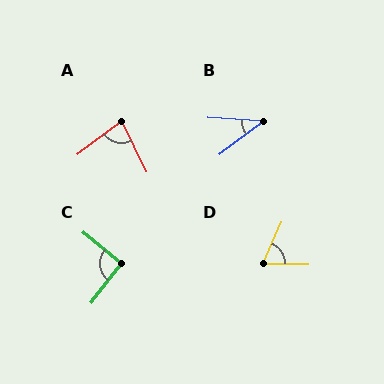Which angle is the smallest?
B, at approximately 40 degrees.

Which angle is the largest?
C, at approximately 91 degrees.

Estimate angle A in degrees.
Approximately 79 degrees.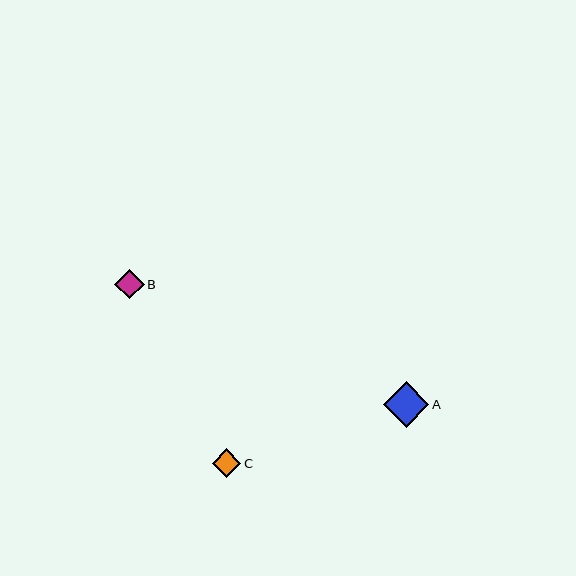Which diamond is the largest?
Diamond A is the largest with a size of approximately 45 pixels.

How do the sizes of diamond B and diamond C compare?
Diamond B and diamond C are approximately the same size.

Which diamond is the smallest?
Diamond C is the smallest with a size of approximately 29 pixels.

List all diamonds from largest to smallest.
From largest to smallest: A, B, C.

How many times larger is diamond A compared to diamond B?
Diamond A is approximately 1.5 times the size of diamond B.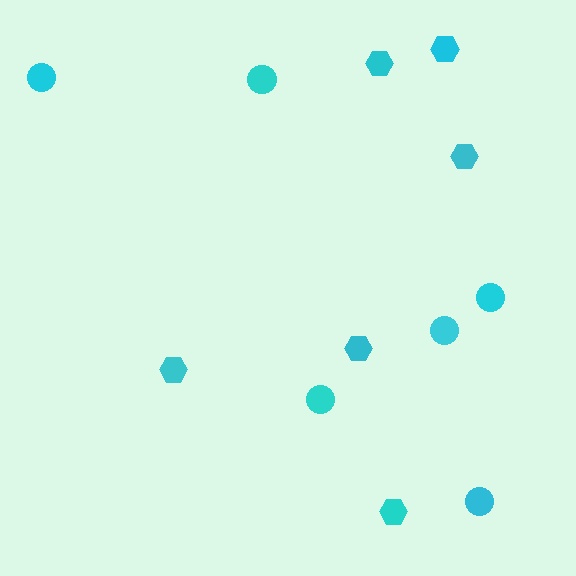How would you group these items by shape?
There are 2 groups: one group of hexagons (6) and one group of circles (6).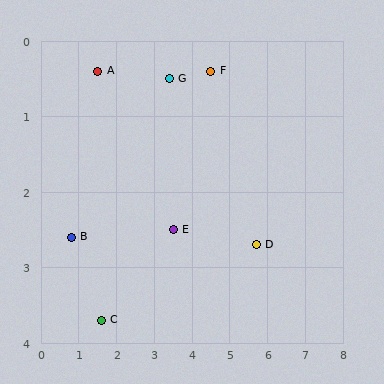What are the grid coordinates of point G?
Point G is at approximately (3.4, 0.5).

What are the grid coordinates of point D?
Point D is at approximately (5.7, 2.7).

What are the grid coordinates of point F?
Point F is at approximately (4.5, 0.4).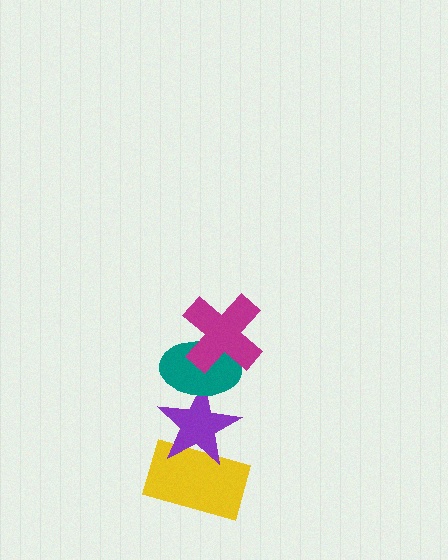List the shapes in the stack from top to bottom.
From top to bottom: the magenta cross, the teal ellipse, the purple star, the yellow rectangle.